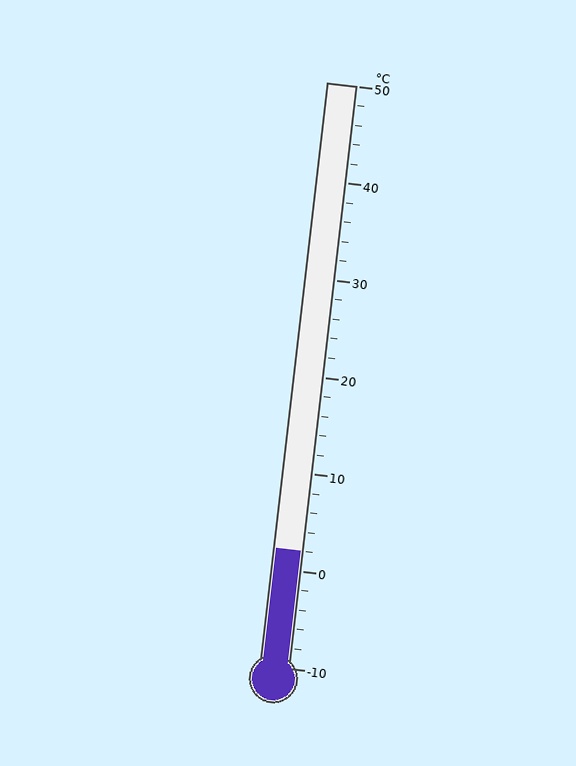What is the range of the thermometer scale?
The thermometer scale ranges from -10°C to 50°C.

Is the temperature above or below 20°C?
The temperature is below 20°C.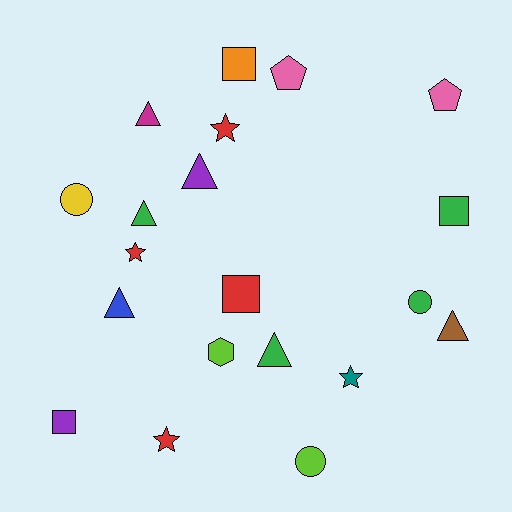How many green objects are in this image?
There are 4 green objects.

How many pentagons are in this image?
There are 2 pentagons.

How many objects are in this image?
There are 20 objects.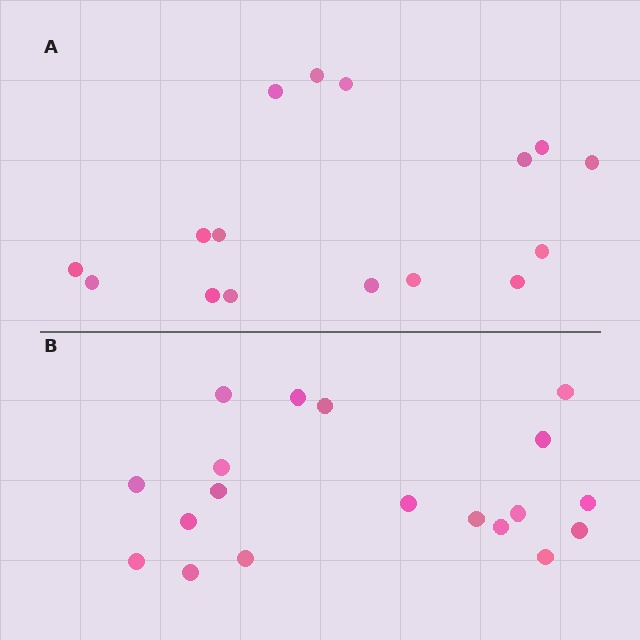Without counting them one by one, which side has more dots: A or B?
Region B (the bottom region) has more dots.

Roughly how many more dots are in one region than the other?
Region B has just a few more — roughly 2 or 3 more dots than region A.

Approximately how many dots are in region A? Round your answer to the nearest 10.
About 20 dots. (The exact count is 16, which rounds to 20.)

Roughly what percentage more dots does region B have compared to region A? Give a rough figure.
About 20% more.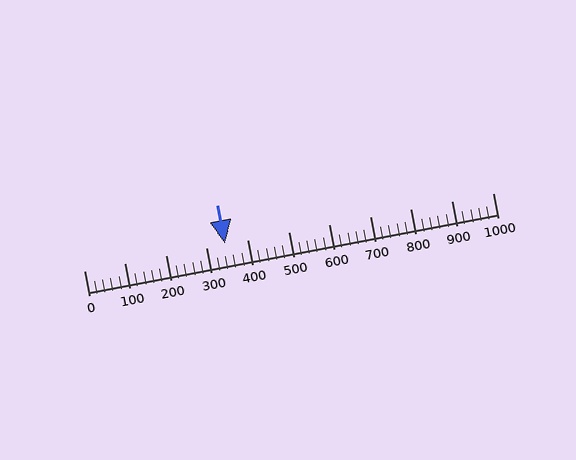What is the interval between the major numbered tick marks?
The major tick marks are spaced 100 units apart.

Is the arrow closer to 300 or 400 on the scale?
The arrow is closer to 300.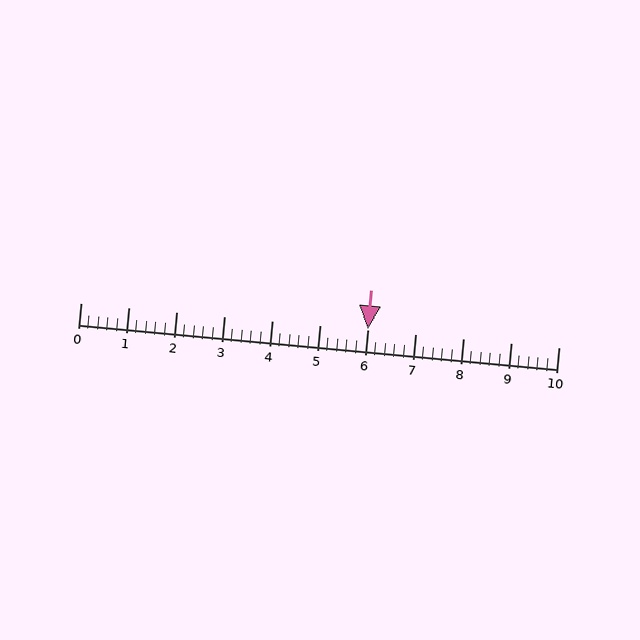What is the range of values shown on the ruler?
The ruler shows values from 0 to 10.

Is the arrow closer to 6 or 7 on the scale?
The arrow is closer to 6.